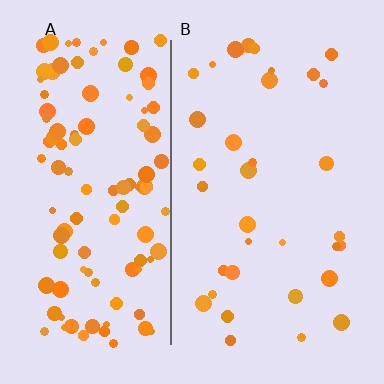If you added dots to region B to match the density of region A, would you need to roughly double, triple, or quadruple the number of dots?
Approximately triple.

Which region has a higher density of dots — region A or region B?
A (the left).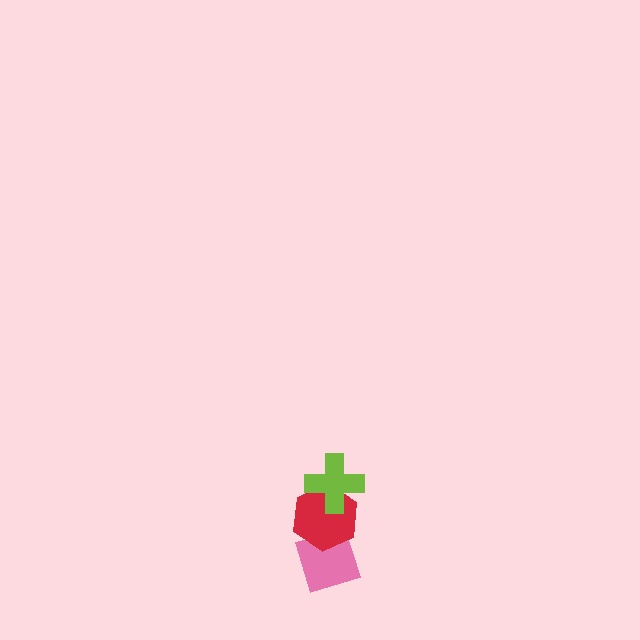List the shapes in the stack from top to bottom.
From top to bottom: the lime cross, the red hexagon, the pink diamond.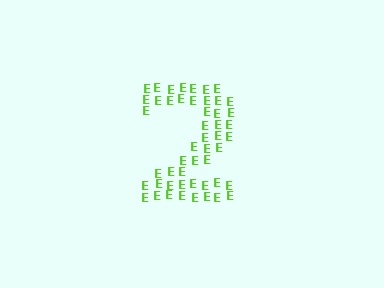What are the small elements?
The small elements are letter E's.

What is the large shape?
The large shape is the digit 2.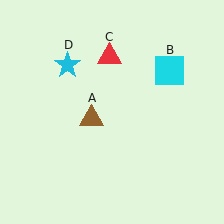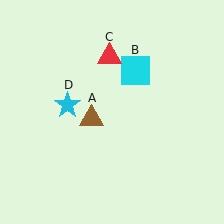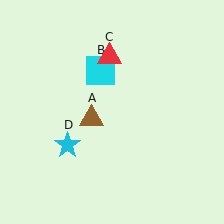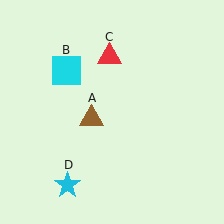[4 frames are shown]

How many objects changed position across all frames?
2 objects changed position: cyan square (object B), cyan star (object D).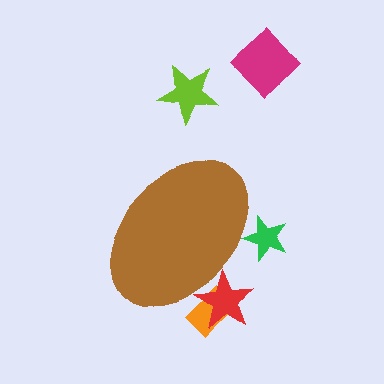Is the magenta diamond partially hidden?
No, the magenta diamond is fully visible.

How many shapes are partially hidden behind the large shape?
3 shapes are partially hidden.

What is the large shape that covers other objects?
A brown ellipse.